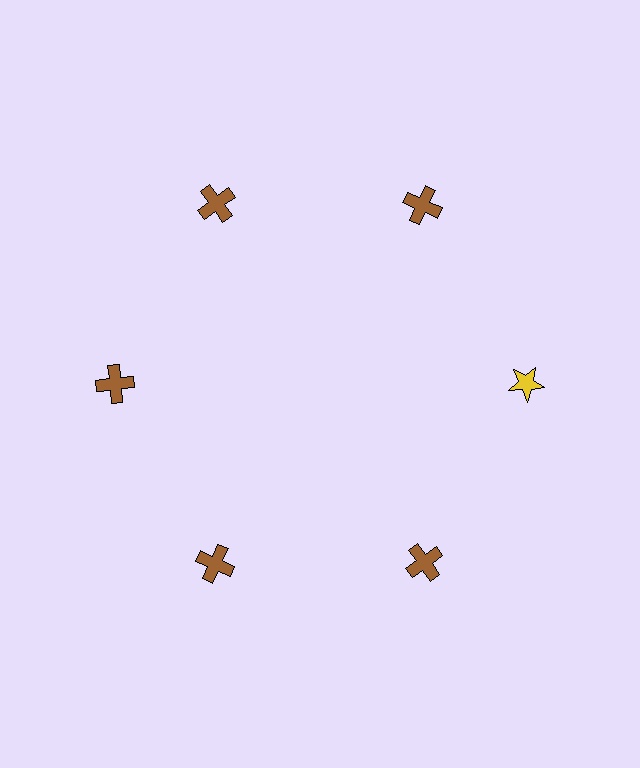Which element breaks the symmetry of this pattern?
The yellow star at roughly the 3 o'clock position breaks the symmetry. All other shapes are brown crosses.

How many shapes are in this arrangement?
There are 6 shapes arranged in a ring pattern.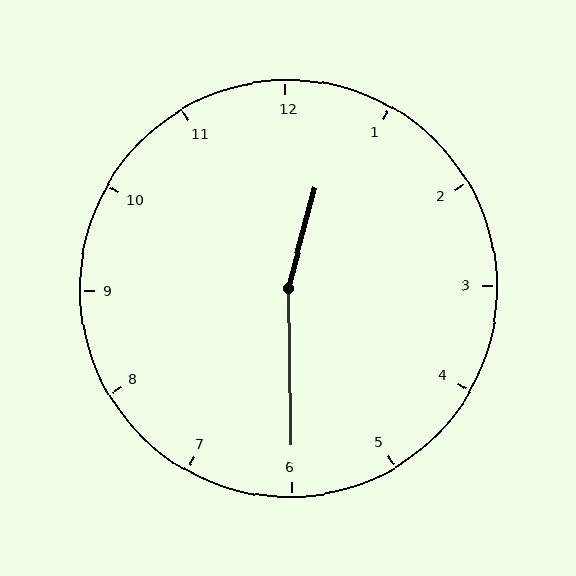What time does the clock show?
12:30.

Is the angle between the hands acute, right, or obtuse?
It is obtuse.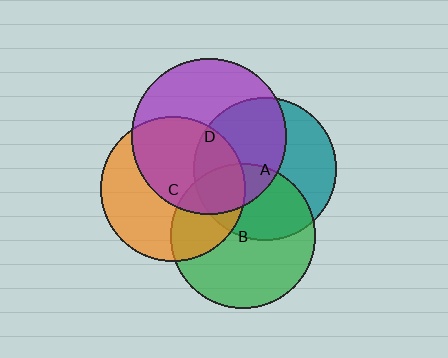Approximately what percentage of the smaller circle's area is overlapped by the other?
Approximately 50%.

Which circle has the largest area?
Circle D (purple).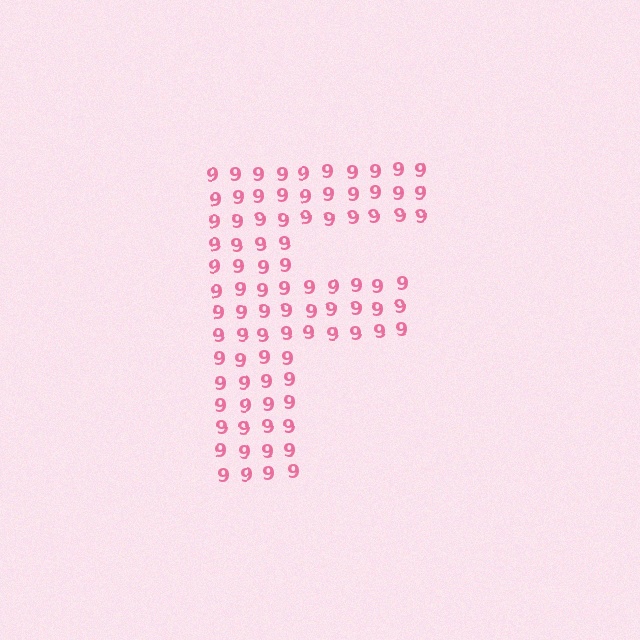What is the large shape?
The large shape is the letter F.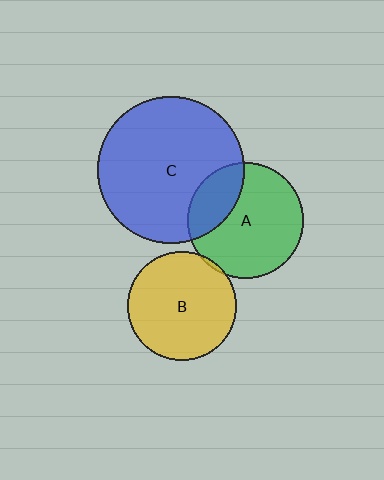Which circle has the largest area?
Circle C (blue).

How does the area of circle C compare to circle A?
Approximately 1.6 times.